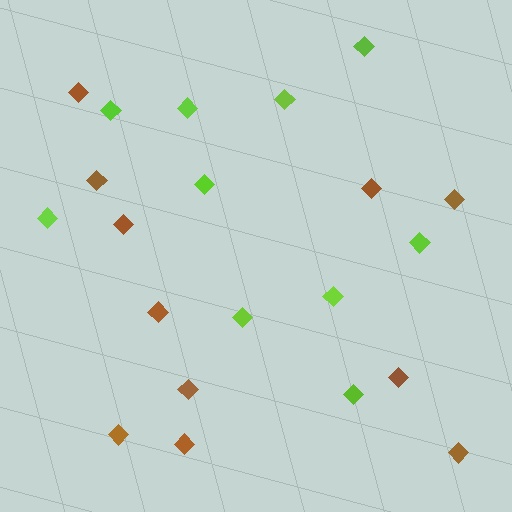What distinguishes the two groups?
There are 2 groups: one group of brown diamonds (11) and one group of lime diamonds (10).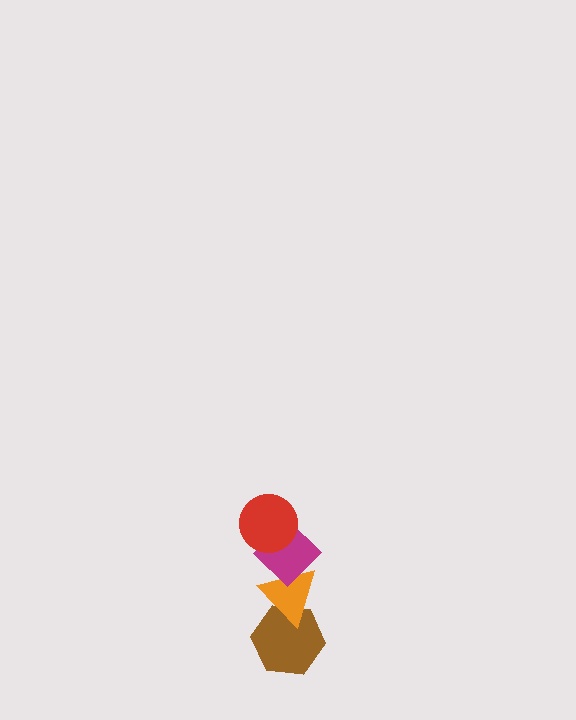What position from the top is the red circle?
The red circle is 1st from the top.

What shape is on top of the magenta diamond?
The red circle is on top of the magenta diamond.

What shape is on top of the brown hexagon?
The orange triangle is on top of the brown hexagon.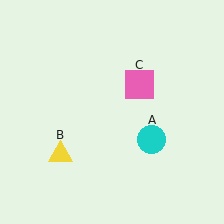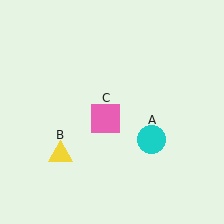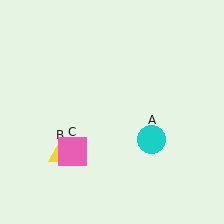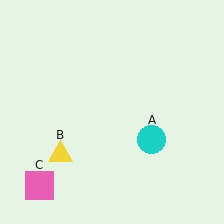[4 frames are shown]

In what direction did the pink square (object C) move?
The pink square (object C) moved down and to the left.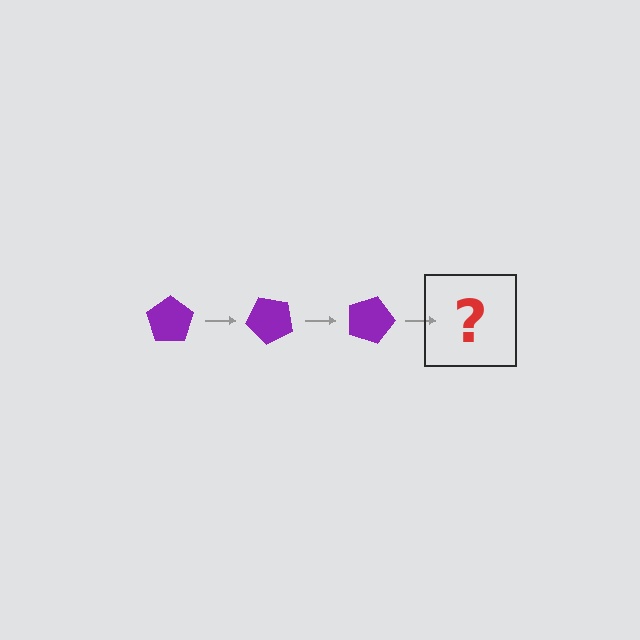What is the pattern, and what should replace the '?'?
The pattern is that the pentagon rotates 45 degrees each step. The '?' should be a purple pentagon rotated 135 degrees.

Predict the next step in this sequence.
The next step is a purple pentagon rotated 135 degrees.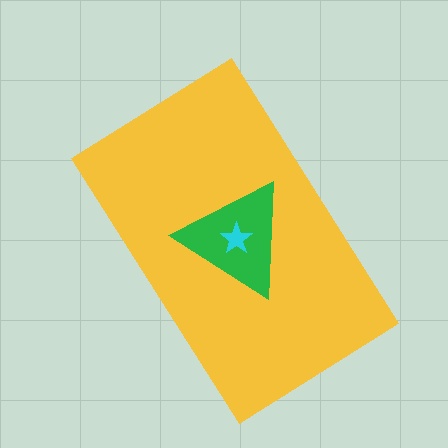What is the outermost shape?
The yellow rectangle.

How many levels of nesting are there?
3.